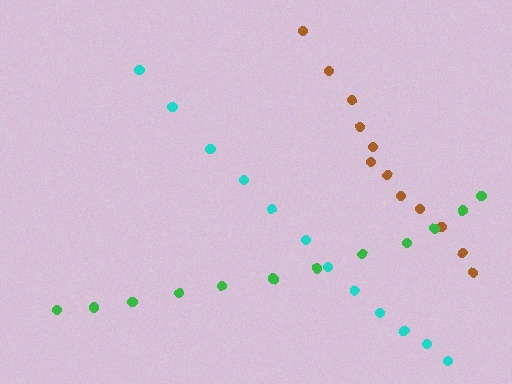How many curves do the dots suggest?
There are 3 distinct paths.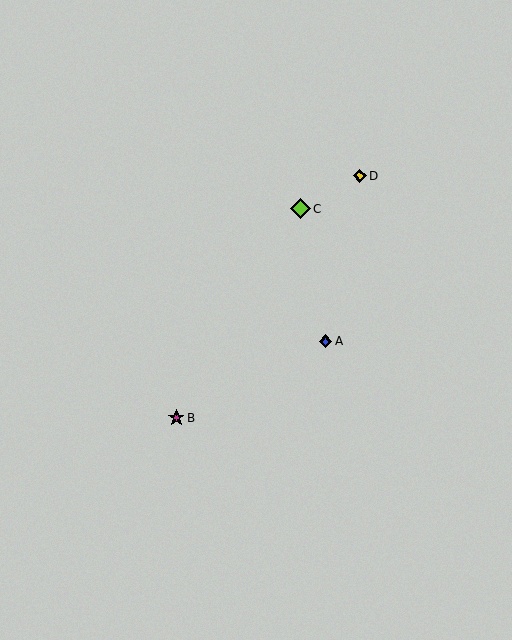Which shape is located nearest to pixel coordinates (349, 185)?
The yellow diamond (labeled D) at (360, 176) is nearest to that location.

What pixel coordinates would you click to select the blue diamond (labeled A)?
Click at (325, 341) to select the blue diamond A.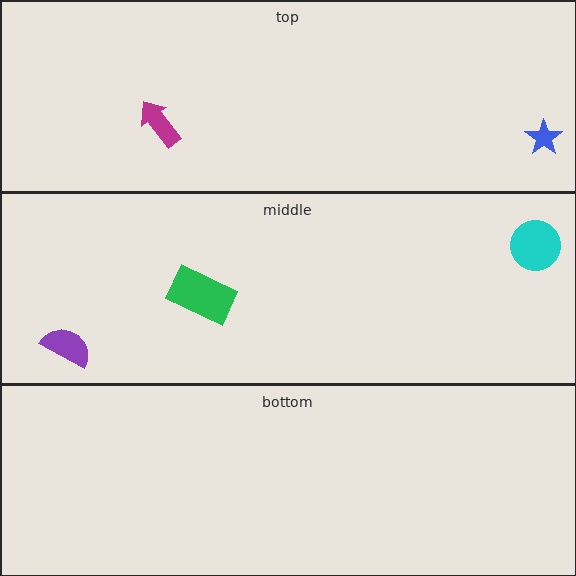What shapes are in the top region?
The magenta arrow, the blue star.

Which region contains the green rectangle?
The middle region.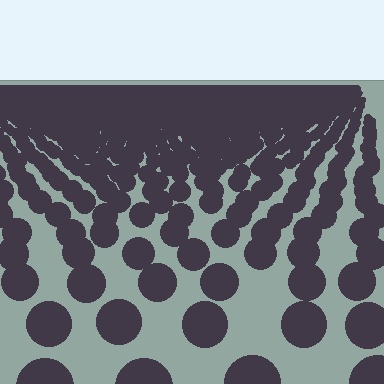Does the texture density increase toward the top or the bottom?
Density increases toward the top.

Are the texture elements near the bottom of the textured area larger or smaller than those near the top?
Larger. Near the bottom, elements are closer to the viewer and appear at a bigger on-screen size.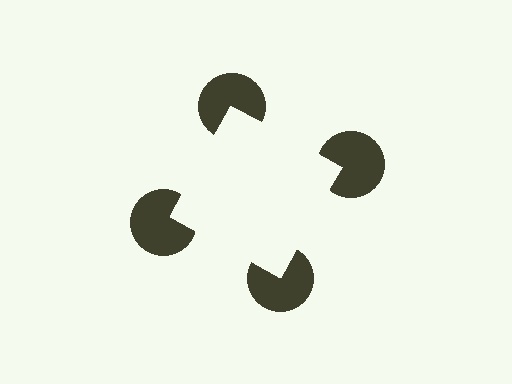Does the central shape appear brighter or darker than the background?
It typically appears slightly brighter than the background, even though no actual brightness change is drawn.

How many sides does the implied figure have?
4 sides.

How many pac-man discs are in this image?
There are 4 — one at each vertex of the illusory square.